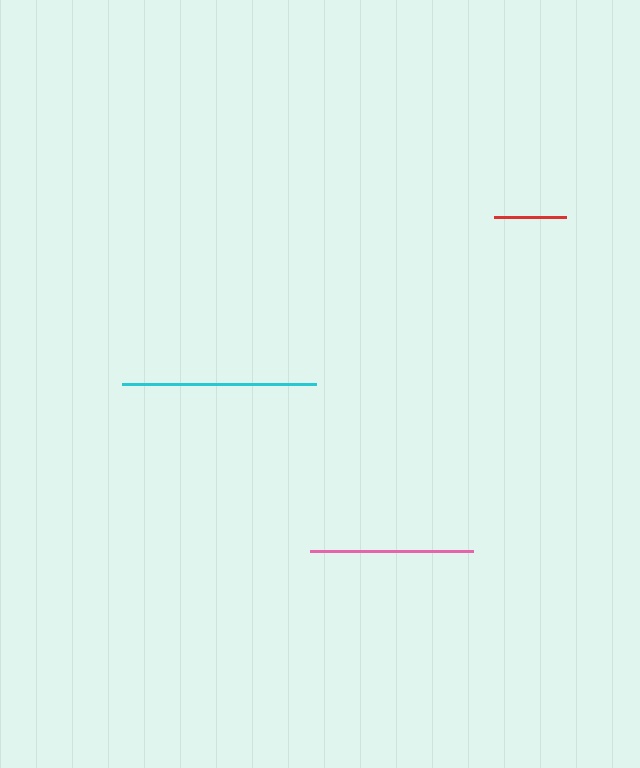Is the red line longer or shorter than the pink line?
The pink line is longer than the red line.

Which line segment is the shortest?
The red line is the shortest at approximately 72 pixels.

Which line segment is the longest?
The cyan line is the longest at approximately 194 pixels.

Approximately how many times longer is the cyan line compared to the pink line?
The cyan line is approximately 1.2 times the length of the pink line.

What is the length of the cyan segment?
The cyan segment is approximately 194 pixels long.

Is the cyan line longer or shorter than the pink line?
The cyan line is longer than the pink line.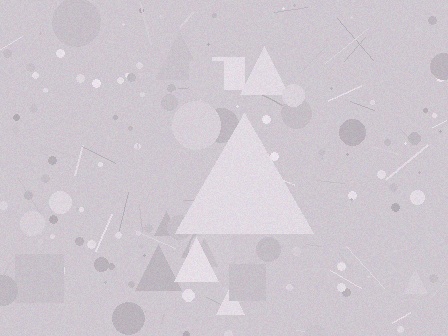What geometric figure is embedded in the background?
A triangle is embedded in the background.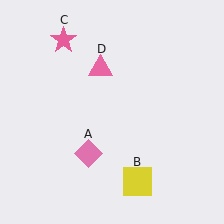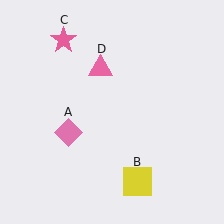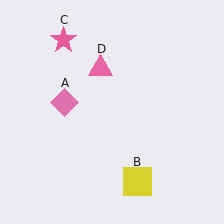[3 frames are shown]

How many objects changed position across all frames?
1 object changed position: pink diamond (object A).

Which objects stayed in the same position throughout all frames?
Yellow square (object B) and pink star (object C) and pink triangle (object D) remained stationary.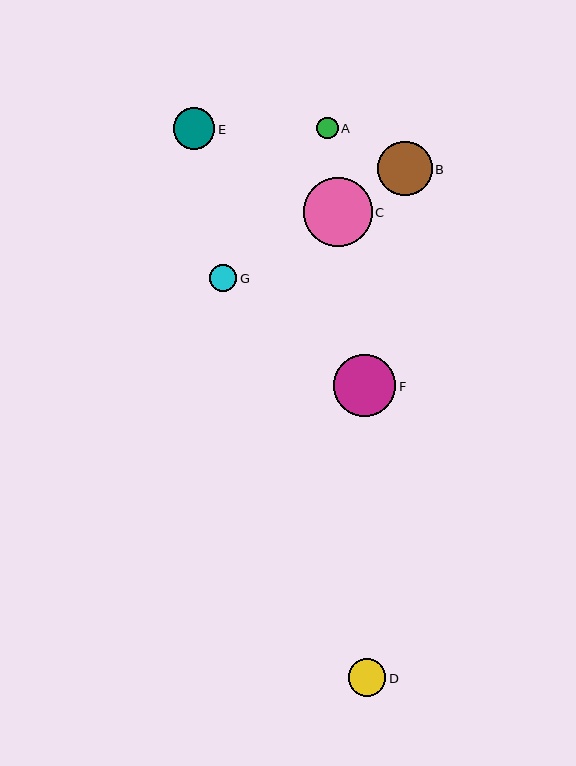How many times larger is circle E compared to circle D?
Circle E is approximately 1.1 times the size of circle D.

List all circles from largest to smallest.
From largest to smallest: C, F, B, E, D, G, A.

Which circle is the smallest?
Circle A is the smallest with a size of approximately 21 pixels.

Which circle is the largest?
Circle C is the largest with a size of approximately 69 pixels.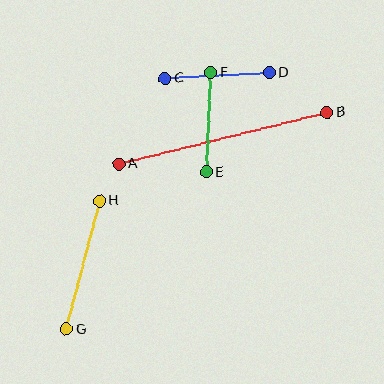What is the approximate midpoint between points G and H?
The midpoint is at approximately (83, 265) pixels.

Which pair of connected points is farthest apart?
Points A and B are farthest apart.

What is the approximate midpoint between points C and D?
The midpoint is at approximately (217, 75) pixels.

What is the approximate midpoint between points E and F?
The midpoint is at approximately (209, 122) pixels.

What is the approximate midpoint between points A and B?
The midpoint is at approximately (223, 138) pixels.